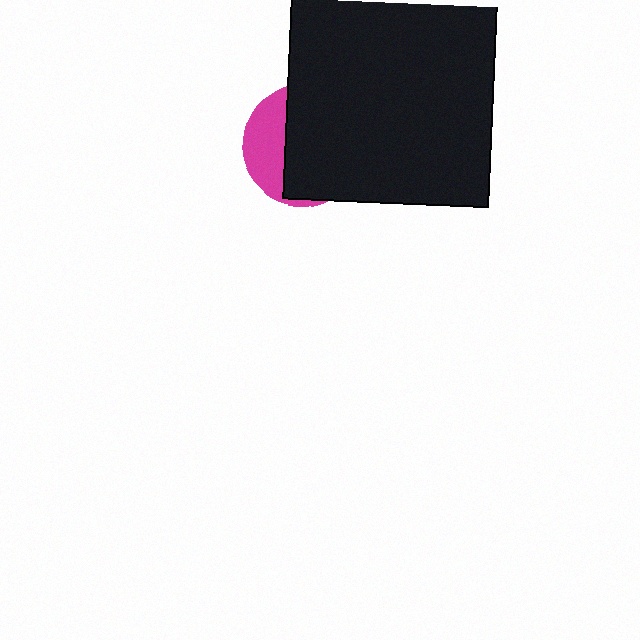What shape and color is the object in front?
The object in front is a black square.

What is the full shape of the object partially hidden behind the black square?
The partially hidden object is a magenta circle.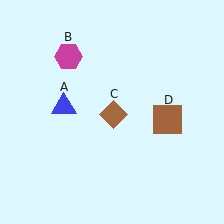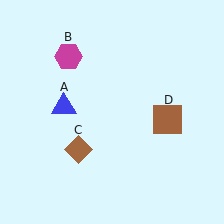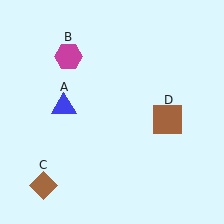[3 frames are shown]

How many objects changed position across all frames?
1 object changed position: brown diamond (object C).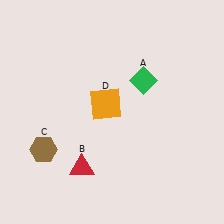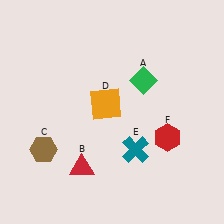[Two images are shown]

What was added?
A teal cross (E), a red hexagon (F) were added in Image 2.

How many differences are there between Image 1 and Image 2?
There are 2 differences between the two images.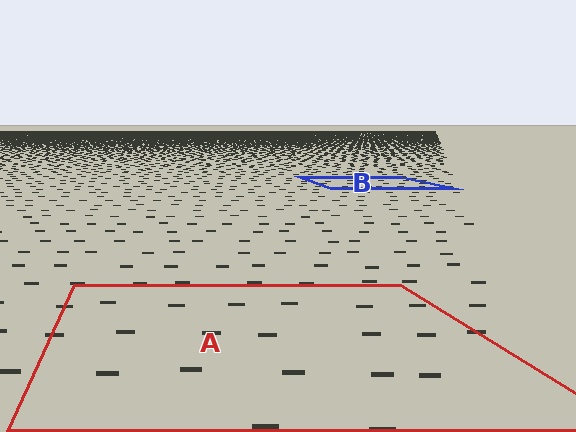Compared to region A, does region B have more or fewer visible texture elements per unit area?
Region B has more texture elements per unit area — they are packed more densely because it is farther away.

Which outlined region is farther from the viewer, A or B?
Region B is farther from the viewer — the texture elements inside it appear smaller and more densely packed.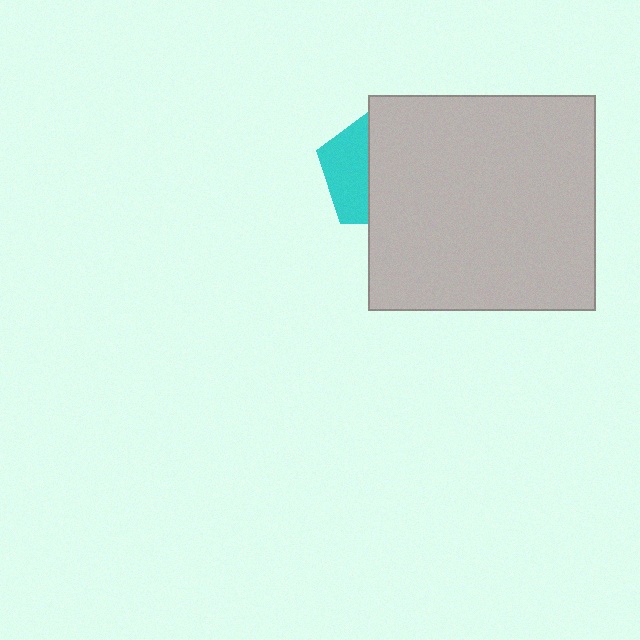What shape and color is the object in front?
The object in front is a light gray rectangle.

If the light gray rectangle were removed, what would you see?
You would see the complete cyan pentagon.